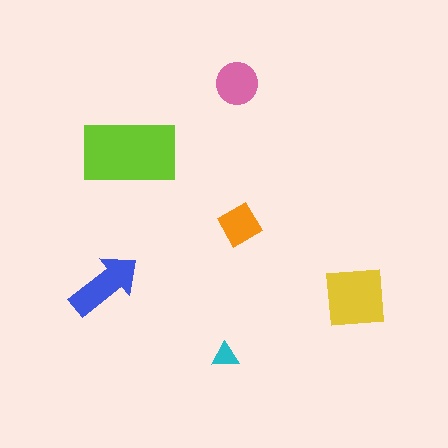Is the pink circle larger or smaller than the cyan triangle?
Larger.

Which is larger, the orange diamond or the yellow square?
The yellow square.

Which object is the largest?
The lime rectangle.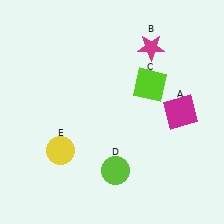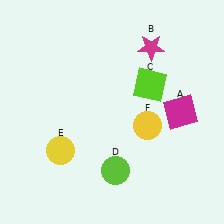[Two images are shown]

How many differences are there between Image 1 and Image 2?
There is 1 difference between the two images.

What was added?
A yellow circle (F) was added in Image 2.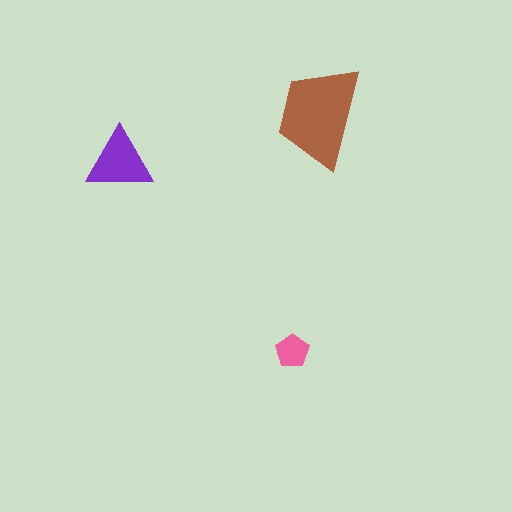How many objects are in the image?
There are 3 objects in the image.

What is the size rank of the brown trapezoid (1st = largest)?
1st.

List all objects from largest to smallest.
The brown trapezoid, the purple triangle, the pink pentagon.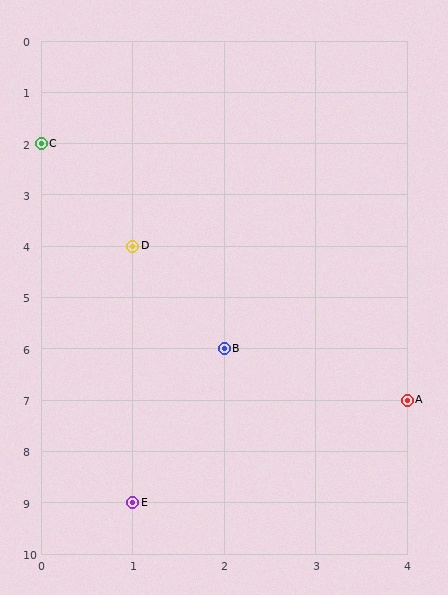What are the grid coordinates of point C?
Point C is at grid coordinates (0, 2).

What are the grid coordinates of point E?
Point E is at grid coordinates (1, 9).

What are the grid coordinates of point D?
Point D is at grid coordinates (1, 4).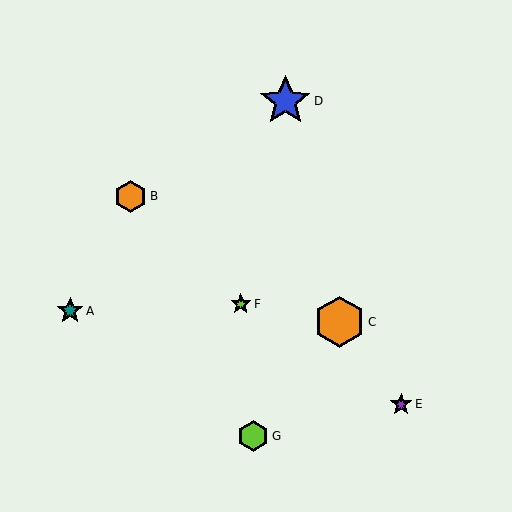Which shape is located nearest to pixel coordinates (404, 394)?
The purple star (labeled E) at (401, 404) is nearest to that location.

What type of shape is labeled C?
Shape C is an orange hexagon.